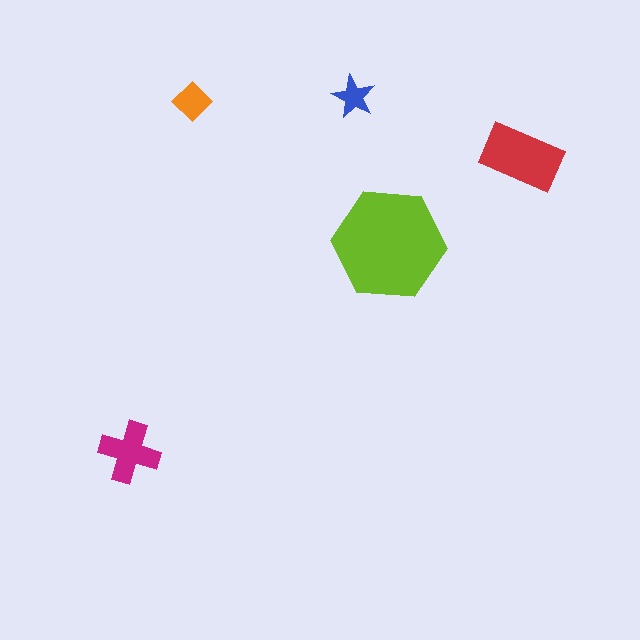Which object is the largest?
The lime hexagon.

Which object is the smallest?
The blue star.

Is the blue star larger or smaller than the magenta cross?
Smaller.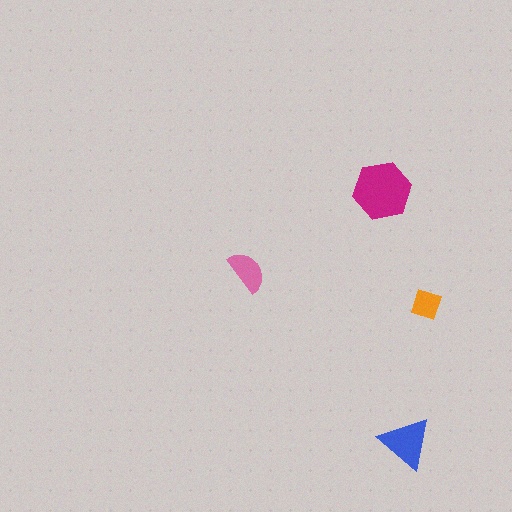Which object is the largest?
The magenta hexagon.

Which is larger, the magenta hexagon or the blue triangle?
The magenta hexagon.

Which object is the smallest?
The orange diamond.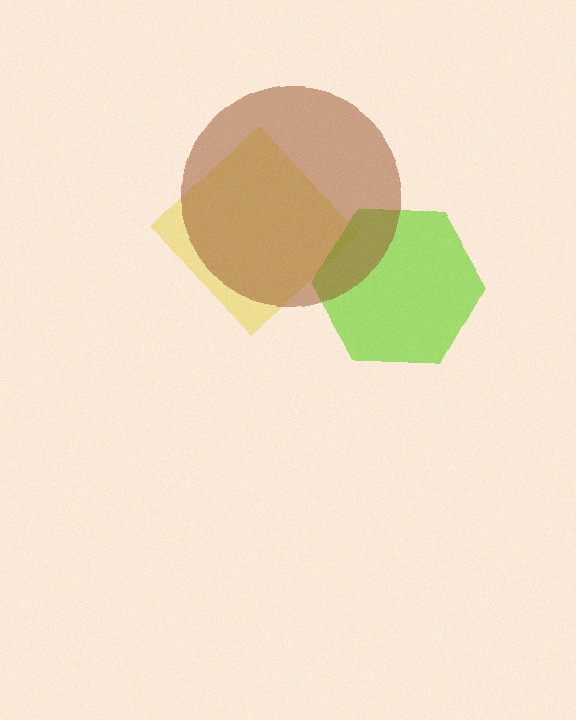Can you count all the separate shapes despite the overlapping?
Yes, there are 3 separate shapes.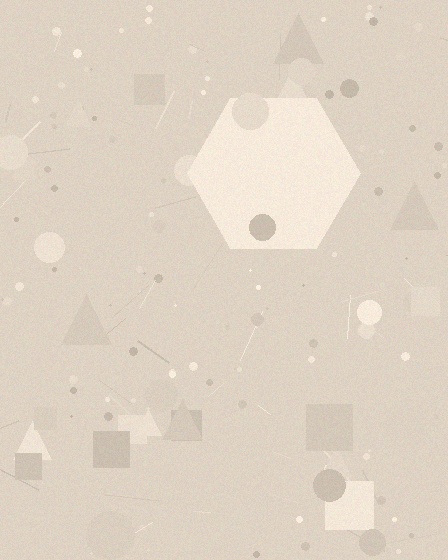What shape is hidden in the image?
A hexagon is hidden in the image.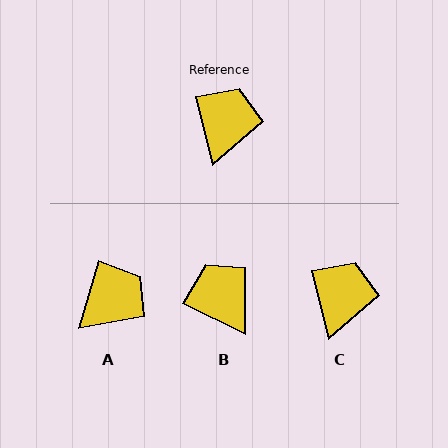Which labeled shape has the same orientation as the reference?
C.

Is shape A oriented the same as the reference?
No, it is off by about 30 degrees.